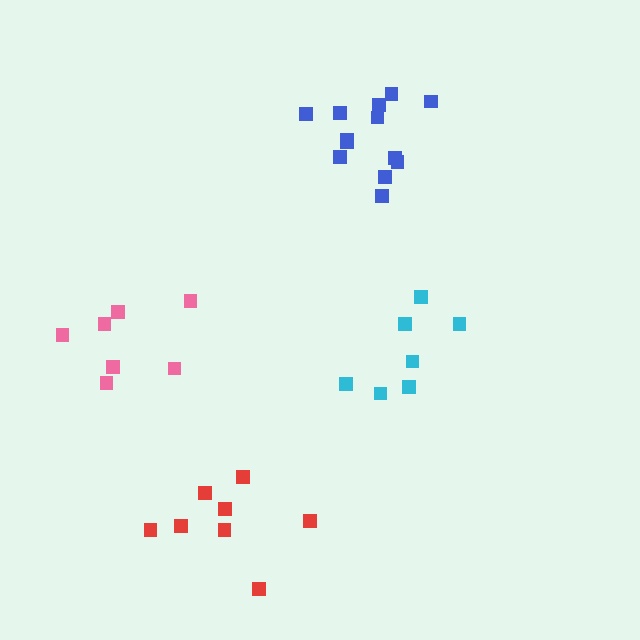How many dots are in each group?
Group 1: 8 dots, Group 2: 13 dots, Group 3: 7 dots, Group 4: 7 dots (35 total).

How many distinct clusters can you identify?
There are 4 distinct clusters.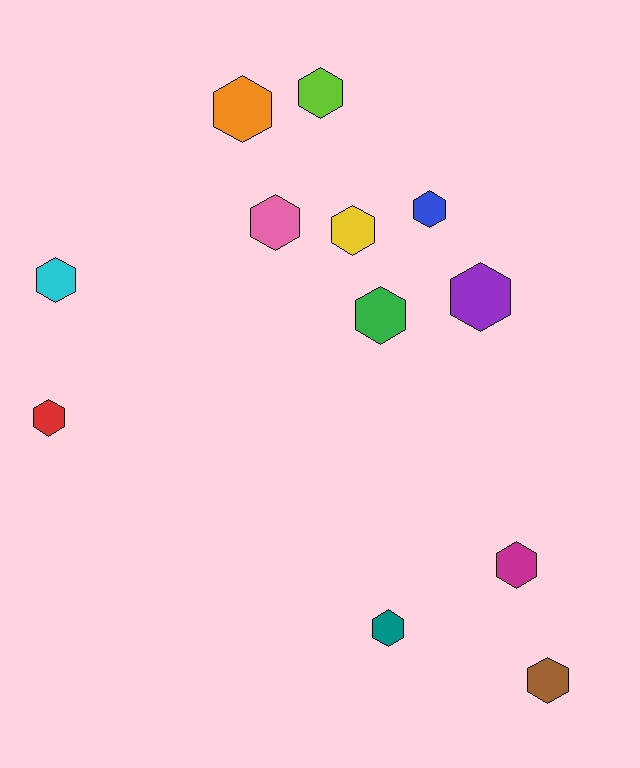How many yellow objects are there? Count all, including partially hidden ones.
There is 1 yellow object.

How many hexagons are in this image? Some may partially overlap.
There are 12 hexagons.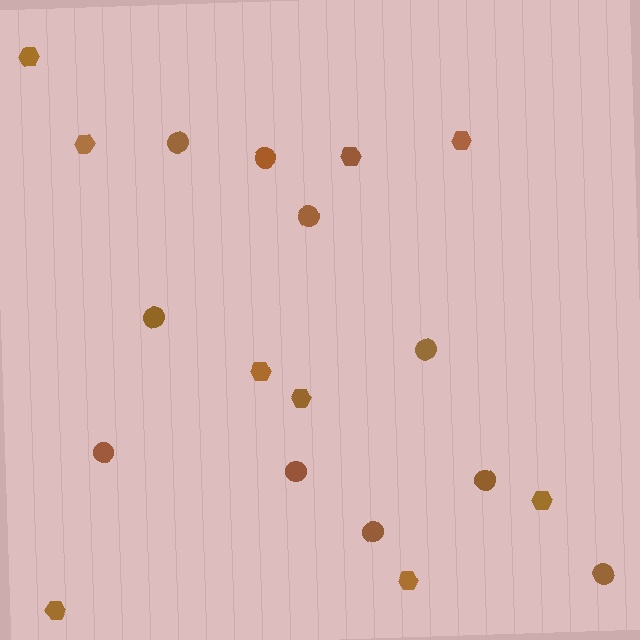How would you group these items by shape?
There are 2 groups: one group of circles (10) and one group of hexagons (9).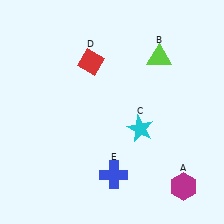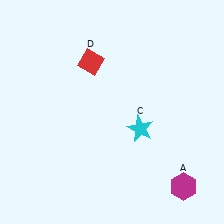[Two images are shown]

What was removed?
The lime triangle (B), the blue cross (E) were removed in Image 2.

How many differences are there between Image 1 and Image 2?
There are 2 differences between the two images.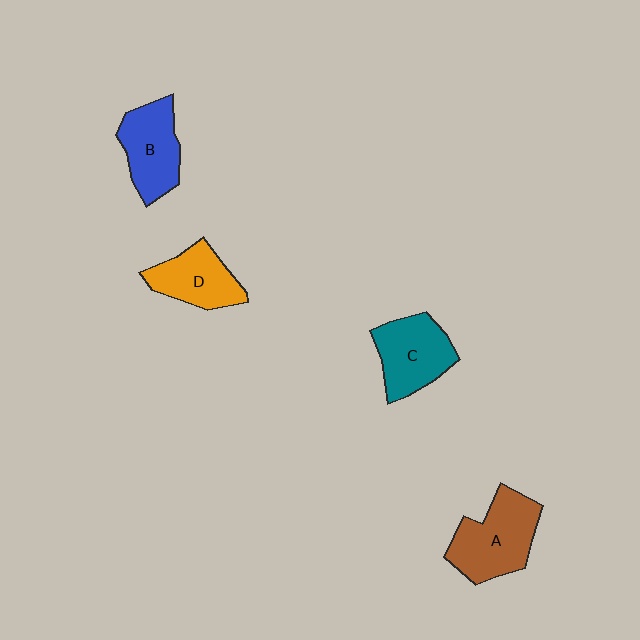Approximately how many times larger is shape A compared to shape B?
Approximately 1.2 times.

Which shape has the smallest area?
Shape D (orange).